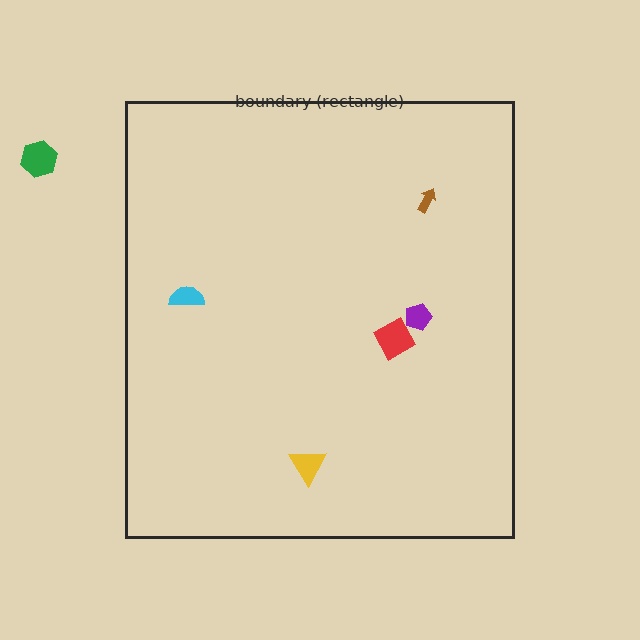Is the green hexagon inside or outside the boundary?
Outside.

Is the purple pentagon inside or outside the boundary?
Inside.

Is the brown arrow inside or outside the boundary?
Inside.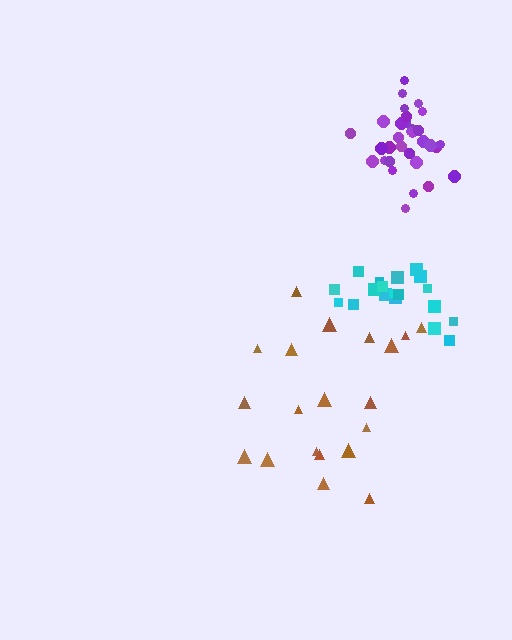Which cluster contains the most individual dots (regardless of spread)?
Purple (32).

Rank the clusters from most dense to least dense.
purple, cyan, brown.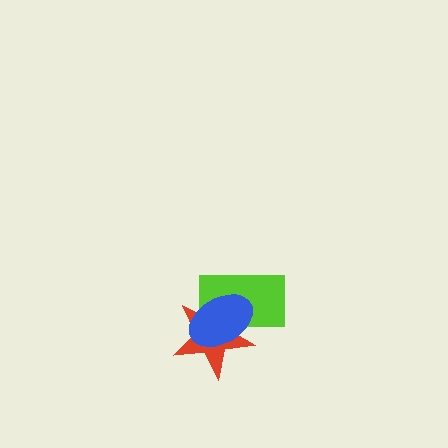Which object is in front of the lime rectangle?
The blue ellipse is in front of the lime rectangle.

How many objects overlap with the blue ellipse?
2 objects overlap with the blue ellipse.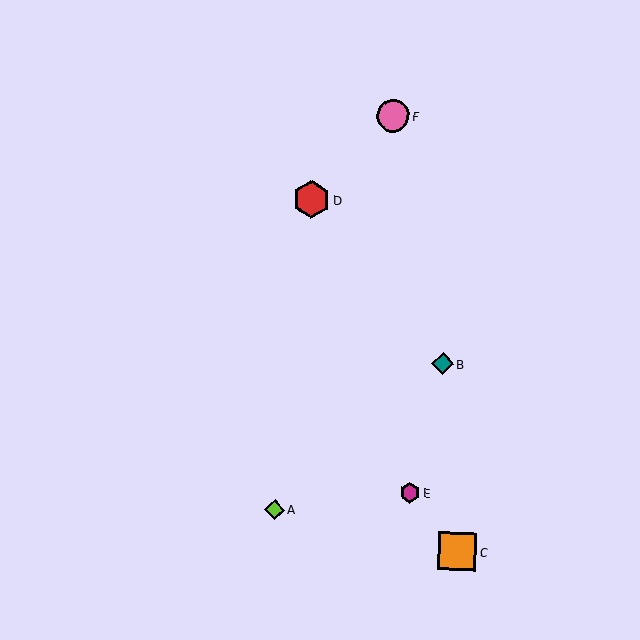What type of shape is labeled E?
Shape E is a magenta hexagon.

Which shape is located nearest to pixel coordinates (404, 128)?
The pink circle (labeled F) at (393, 116) is nearest to that location.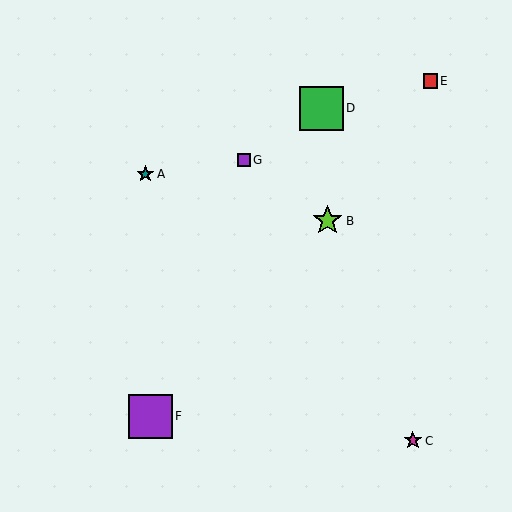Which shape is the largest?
The green square (labeled D) is the largest.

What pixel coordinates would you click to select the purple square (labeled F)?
Click at (150, 416) to select the purple square F.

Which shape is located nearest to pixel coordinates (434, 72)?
The red square (labeled E) at (430, 81) is nearest to that location.